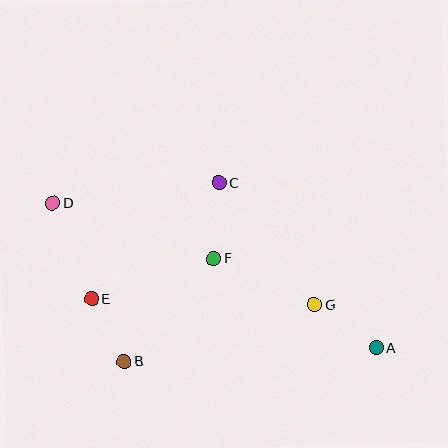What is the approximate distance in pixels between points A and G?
The distance between A and G is approximately 76 pixels.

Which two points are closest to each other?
Points B and E are closest to each other.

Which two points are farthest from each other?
Points A and D are farthest from each other.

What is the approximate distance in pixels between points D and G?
The distance between D and G is approximately 280 pixels.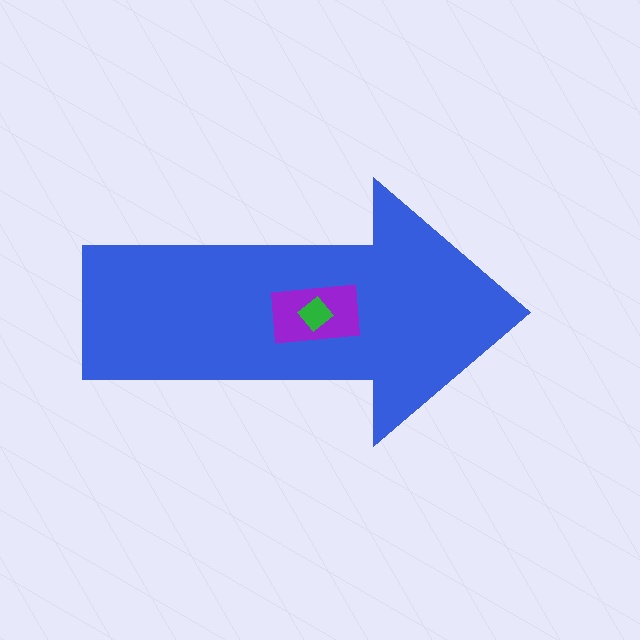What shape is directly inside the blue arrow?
The purple rectangle.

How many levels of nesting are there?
3.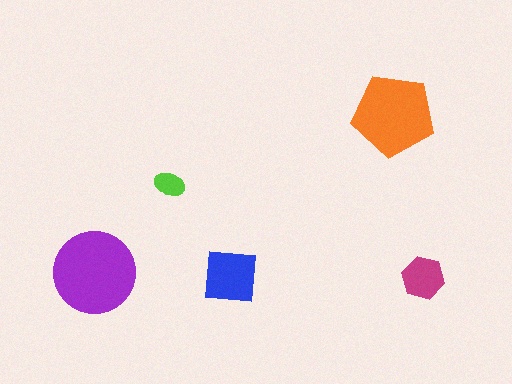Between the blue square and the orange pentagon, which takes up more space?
The orange pentagon.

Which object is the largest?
The purple circle.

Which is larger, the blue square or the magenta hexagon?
The blue square.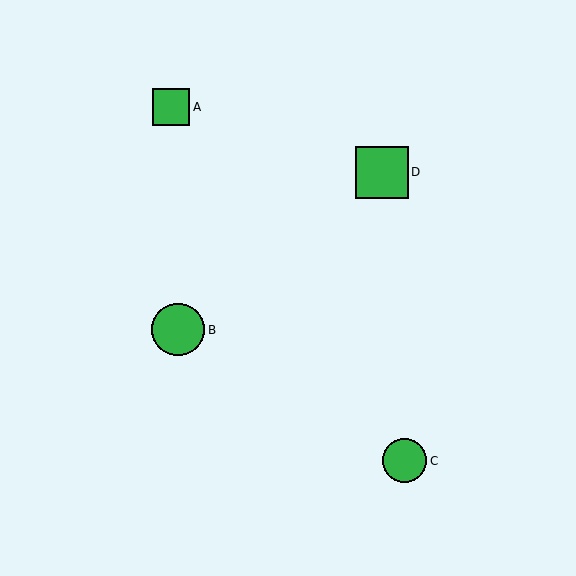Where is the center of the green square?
The center of the green square is at (382, 172).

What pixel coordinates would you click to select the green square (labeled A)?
Click at (171, 107) to select the green square A.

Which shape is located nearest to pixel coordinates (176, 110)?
The green square (labeled A) at (171, 107) is nearest to that location.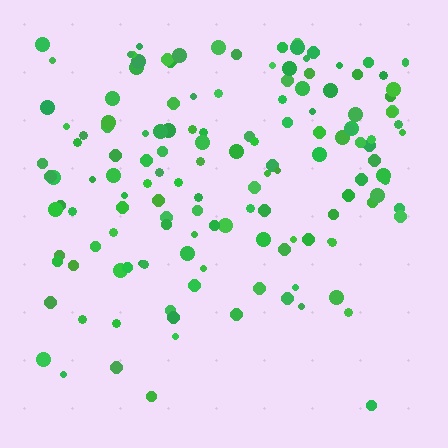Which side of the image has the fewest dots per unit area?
The bottom.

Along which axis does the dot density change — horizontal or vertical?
Vertical.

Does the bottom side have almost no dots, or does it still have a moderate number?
Still a moderate number, just noticeably fewer than the top.